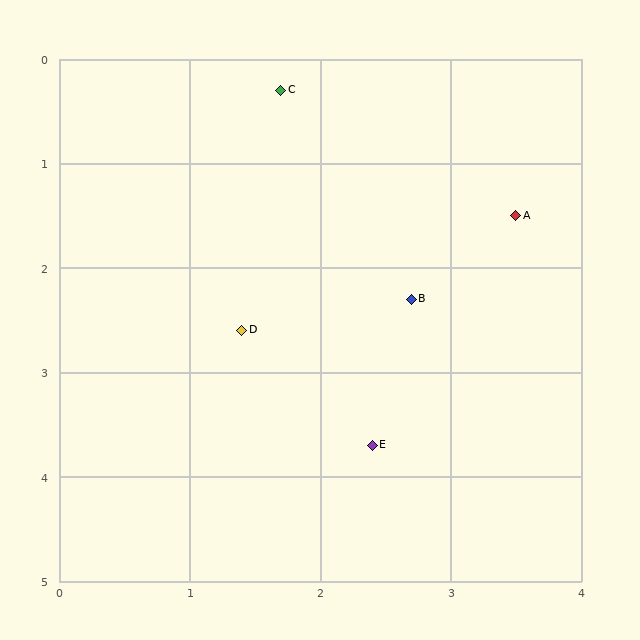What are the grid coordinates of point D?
Point D is at approximately (1.4, 2.6).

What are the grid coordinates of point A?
Point A is at approximately (3.5, 1.5).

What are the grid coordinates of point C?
Point C is at approximately (1.7, 0.3).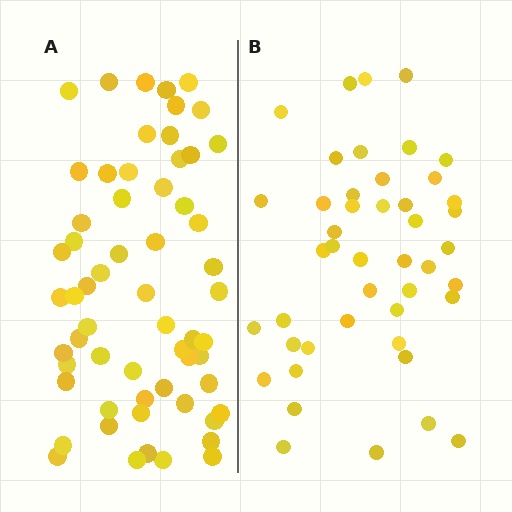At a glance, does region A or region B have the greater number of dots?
Region A (the left region) has more dots.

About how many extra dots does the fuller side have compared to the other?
Region A has approximately 15 more dots than region B.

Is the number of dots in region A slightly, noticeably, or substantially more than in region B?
Region A has noticeably more, but not dramatically so. The ratio is roughly 1.3 to 1.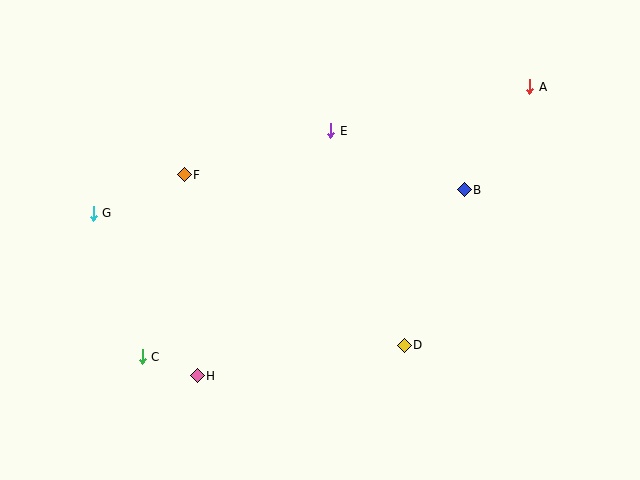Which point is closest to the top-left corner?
Point G is closest to the top-left corner.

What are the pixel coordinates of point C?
Point C is at (142, 357).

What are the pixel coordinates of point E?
Point E is at (331, 131).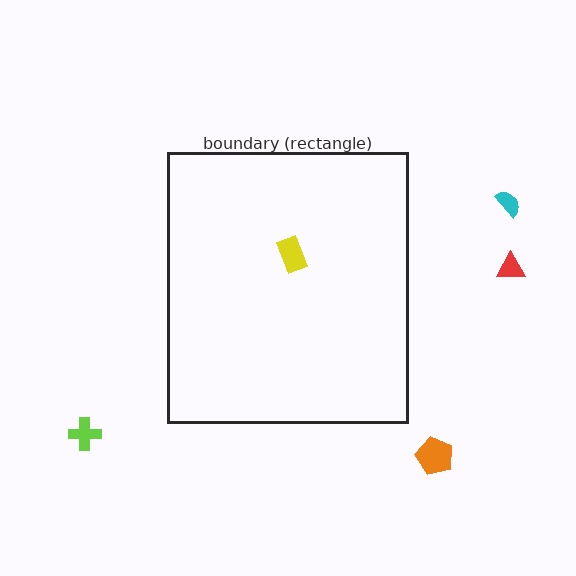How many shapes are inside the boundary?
1 inside, 4 outside.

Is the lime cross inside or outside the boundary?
Outside.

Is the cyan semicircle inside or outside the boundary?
Outside.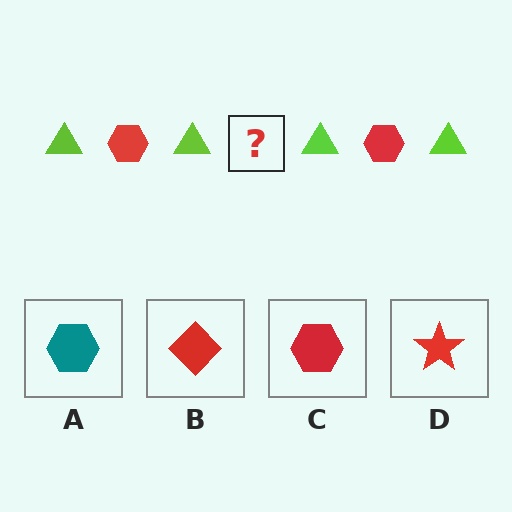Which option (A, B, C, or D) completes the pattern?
C.